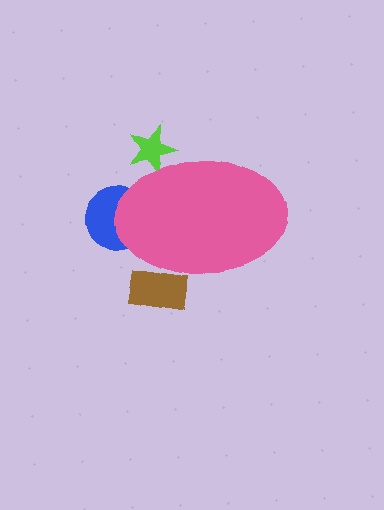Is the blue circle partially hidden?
Yes, the blue circle is partially hidden behind the pink ellipse.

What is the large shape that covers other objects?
A pink ellipse.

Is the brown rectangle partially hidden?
Yes, the brown rectangle is partially hidden behind the pink ellipse.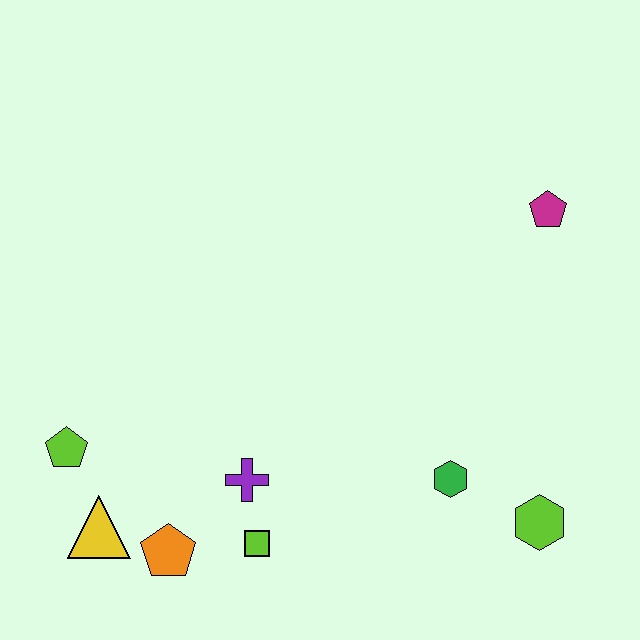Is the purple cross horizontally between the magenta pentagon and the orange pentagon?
Yes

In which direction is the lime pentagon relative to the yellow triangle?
The lime pentagon is above the yellow triangle.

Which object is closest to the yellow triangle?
The orange pentagon is closest to the yellow triangle.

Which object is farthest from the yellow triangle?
The magenta pentagon is farthest from the yellow triangle.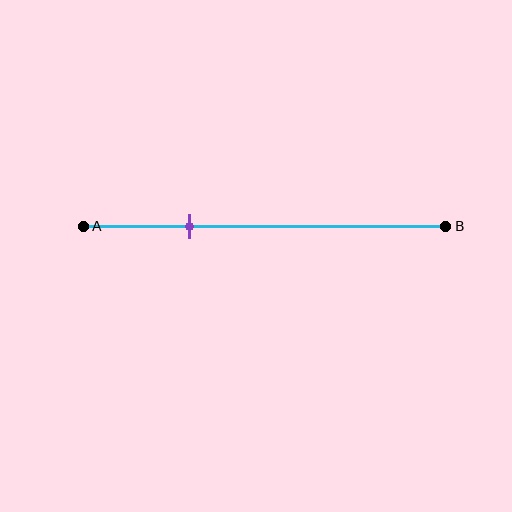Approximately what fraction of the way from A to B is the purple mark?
The purple mark is approximately 30% of the way from A to B.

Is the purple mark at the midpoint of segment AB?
No, the mark is at about 30% from A, not at the 50% midpoint.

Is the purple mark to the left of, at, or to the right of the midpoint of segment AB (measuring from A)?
The purple mark is to the left of the midpoint of segment AB.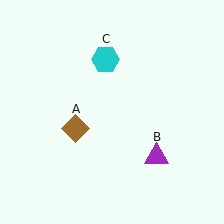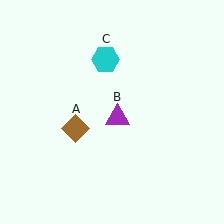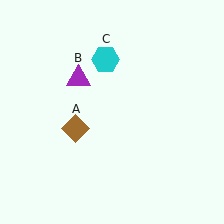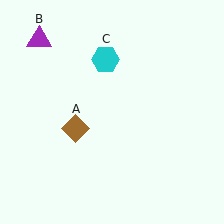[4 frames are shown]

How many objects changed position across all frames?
1 object changed position: purple triangle (object B).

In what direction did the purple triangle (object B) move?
The purple triangle (object B) moved up and to the left.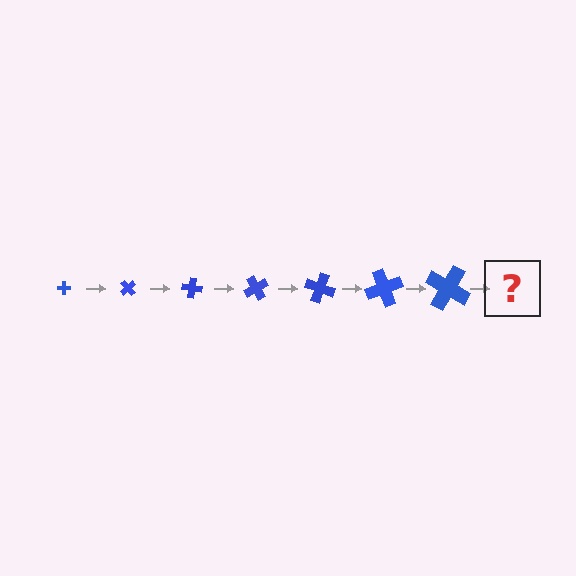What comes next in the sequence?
The next element should be a cross, larger than the previous one and rotated 350 degrees from the start.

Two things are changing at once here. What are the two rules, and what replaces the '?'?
The two rules are that the cross grows larger each step and it rotates 50 degrees each step. The '?' should be a cross, larger than the previous one and rotated 350 degrees from the start.